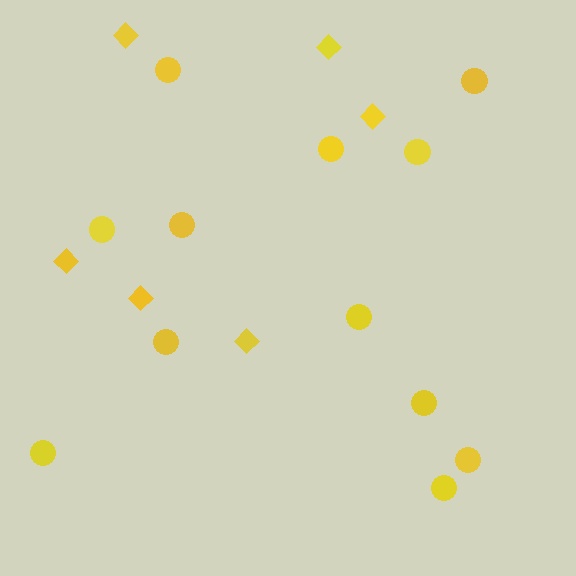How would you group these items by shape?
There are 2 groups: one group of diamonds (6) and one group of circles (12).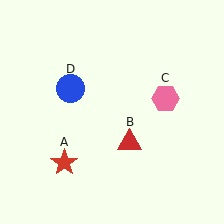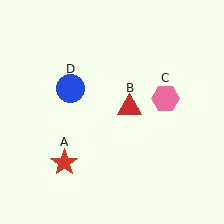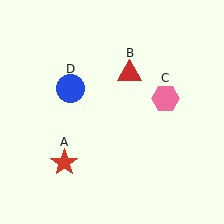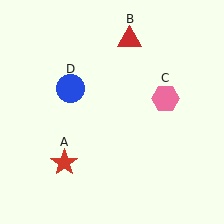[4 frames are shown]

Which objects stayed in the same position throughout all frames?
Red star (object A) and pink hexagon (object C) and blue circle (object D) remained stationary.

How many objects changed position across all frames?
1 object changed position: red triangle (object B).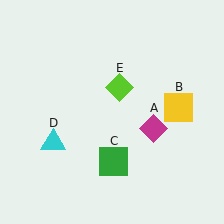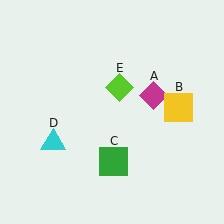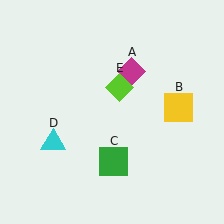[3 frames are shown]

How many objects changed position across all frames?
1 object changed position: magenta diamond (object A).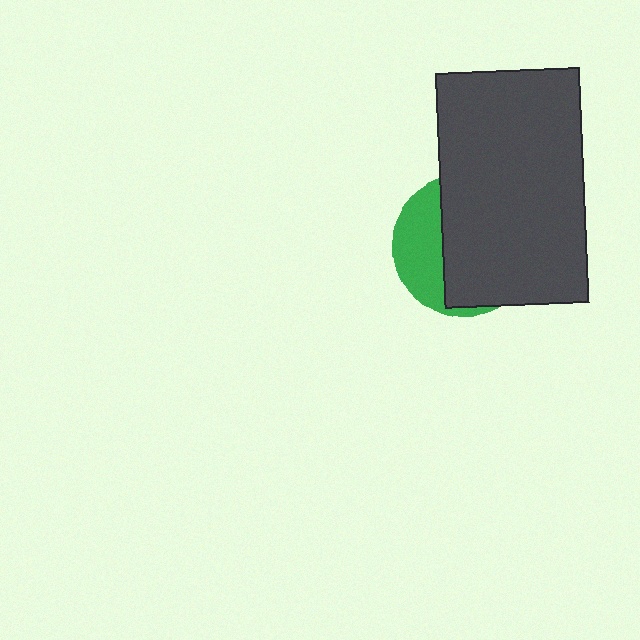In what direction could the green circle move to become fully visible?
The green circle could move left. That would shift it out from behind the dark gray rectangle entirely.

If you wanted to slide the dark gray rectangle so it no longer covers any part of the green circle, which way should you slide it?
Slide it right — that is the most direct way to separate the two shapes.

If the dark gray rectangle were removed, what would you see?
You would see the complete green circle.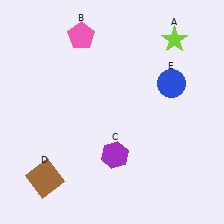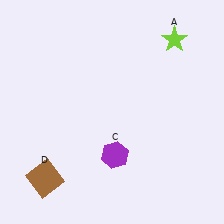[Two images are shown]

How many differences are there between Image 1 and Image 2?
There are 2 differences between the two images.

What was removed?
The pink pentagon (B), the blue circle (E) were removed in Image 2.